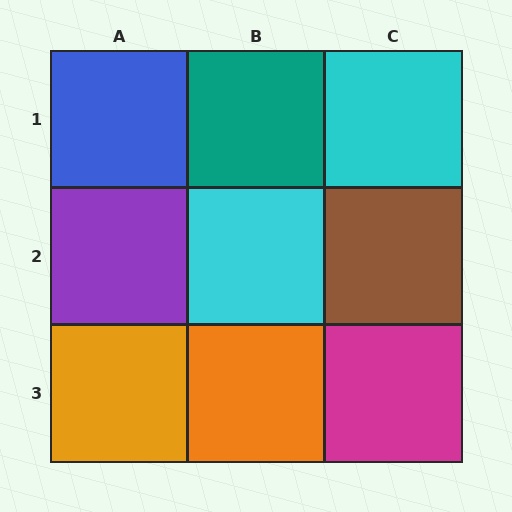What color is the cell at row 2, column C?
Brown.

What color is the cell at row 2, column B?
Cyan.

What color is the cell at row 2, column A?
Purple.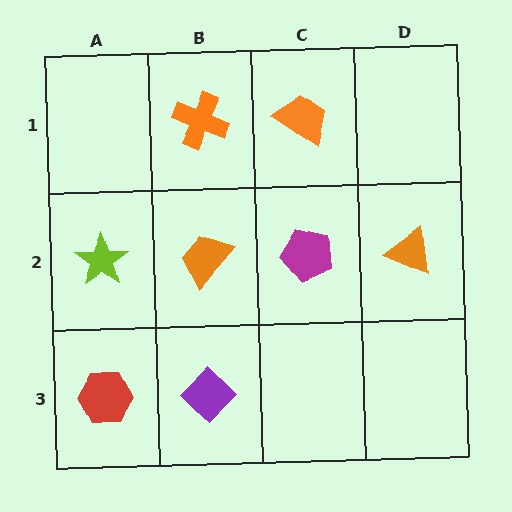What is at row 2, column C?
A magenta pentagon.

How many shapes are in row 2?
4 shapes.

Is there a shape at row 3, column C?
No, that cell is empty.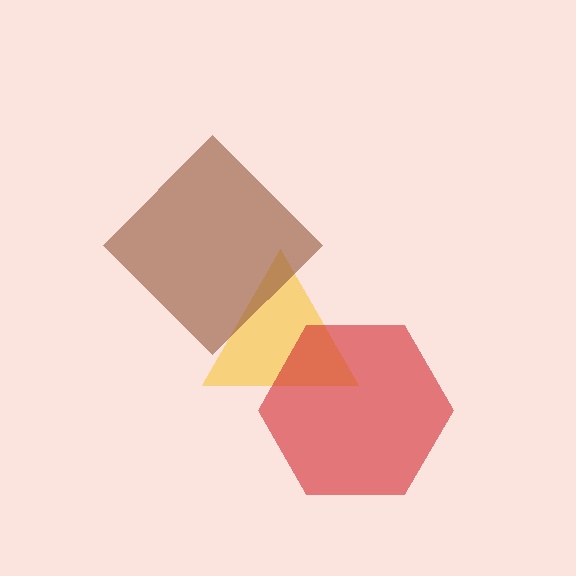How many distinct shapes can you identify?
There are 3 distinct shapes: a yellow triangle, a red hexagon, a brown diamond.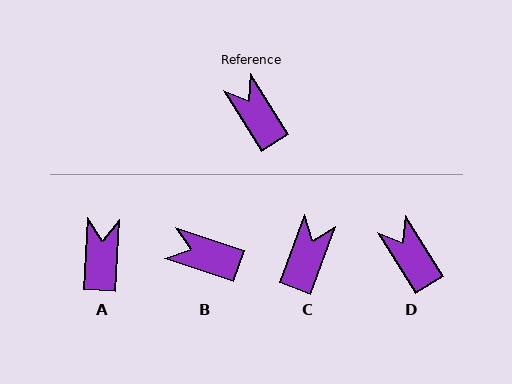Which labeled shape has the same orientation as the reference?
D.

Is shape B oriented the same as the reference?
No, it is off by about 39 degrees.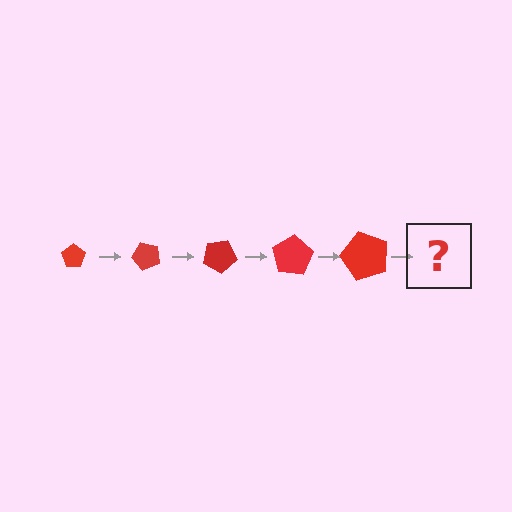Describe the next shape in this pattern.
It should be a pentagon, larger than the previous one and rotated 250 degrees from the start.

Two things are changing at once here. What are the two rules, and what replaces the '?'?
The two rules are that the pentagon grows larger each step and it rotates 50 degrees each step. The '?' should be a pentagon, larger than the previous one and rotated 250 degrees from the start.